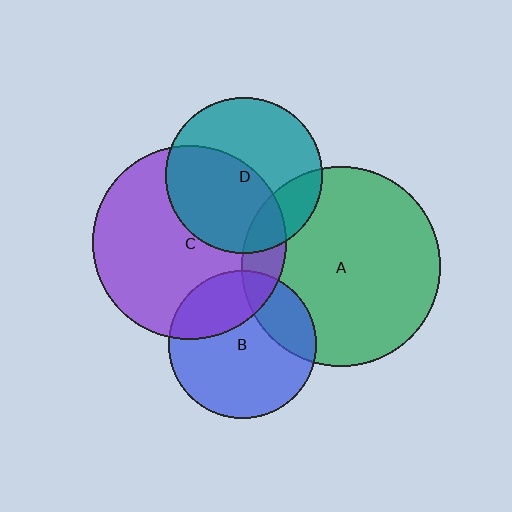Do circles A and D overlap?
Yes.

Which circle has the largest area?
Circle A (green).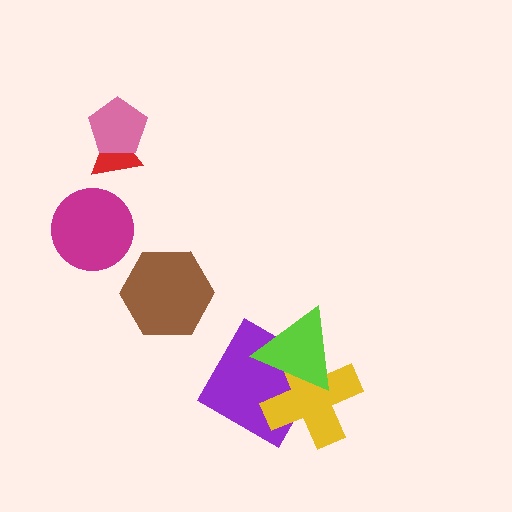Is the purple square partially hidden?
Yes, it is partially covered by another shape.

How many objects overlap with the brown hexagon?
0 objects overlap with the brown hexagon.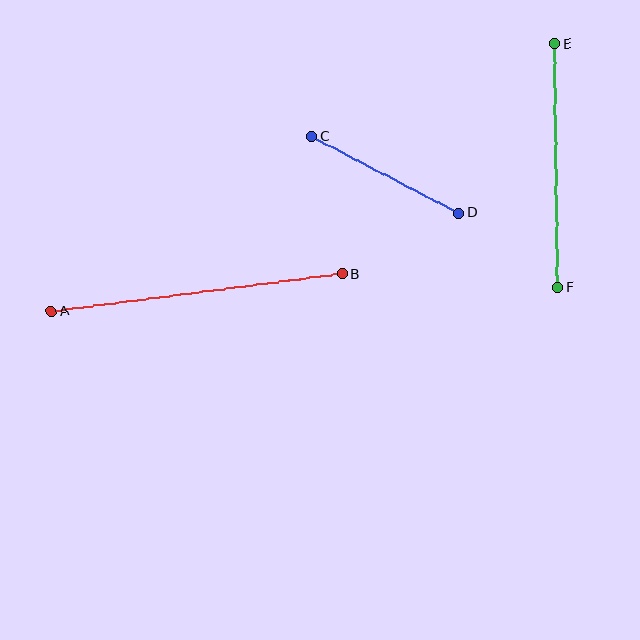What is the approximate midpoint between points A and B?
The midpoint is at approximately (197, 293) pixels.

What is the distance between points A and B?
The distance is approximately 294 pixels.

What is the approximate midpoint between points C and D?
The midpoint is at approximately (385, 175) pixels.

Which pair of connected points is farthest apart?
Points A and B are farthest apart.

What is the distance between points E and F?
The distance is approximately 244 pixels.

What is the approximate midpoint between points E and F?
The midpoint is at approximately (556, 166) pixels.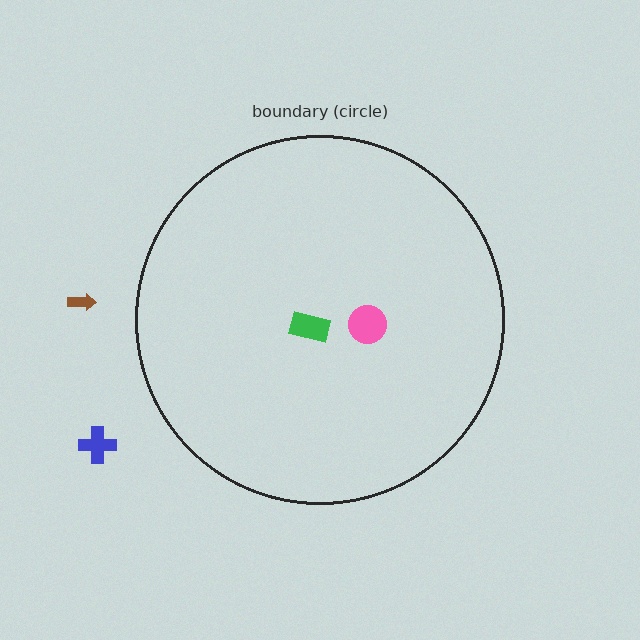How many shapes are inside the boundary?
2 inside, 2 outside.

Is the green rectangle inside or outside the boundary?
Inside.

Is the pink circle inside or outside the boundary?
Inside.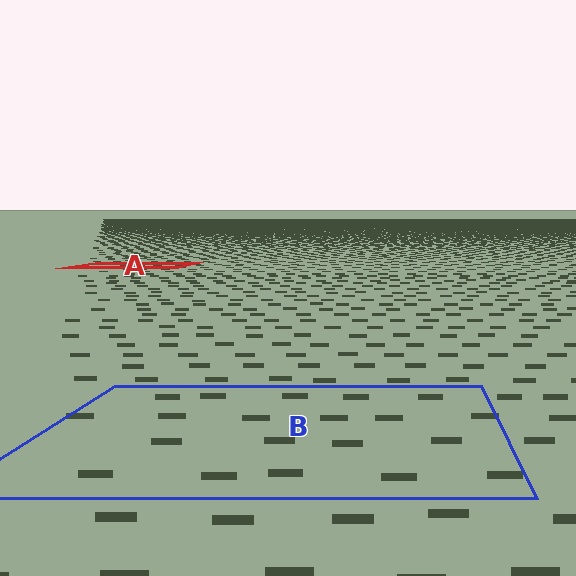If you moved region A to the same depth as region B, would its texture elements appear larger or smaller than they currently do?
They would appear larger. At a closer depth, the same texture elements are projected at a bigger on-screen size.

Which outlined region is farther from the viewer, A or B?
Region A is farther from the viewer — the texture elements inside it appear smaller and more densely packed.